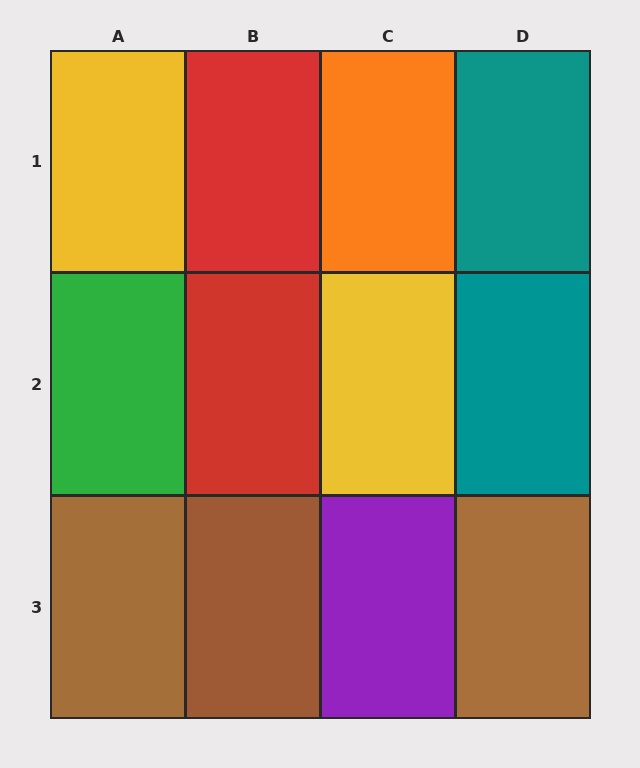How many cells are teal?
2 cells are teal.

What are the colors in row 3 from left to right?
Brown, brown, purple, brown.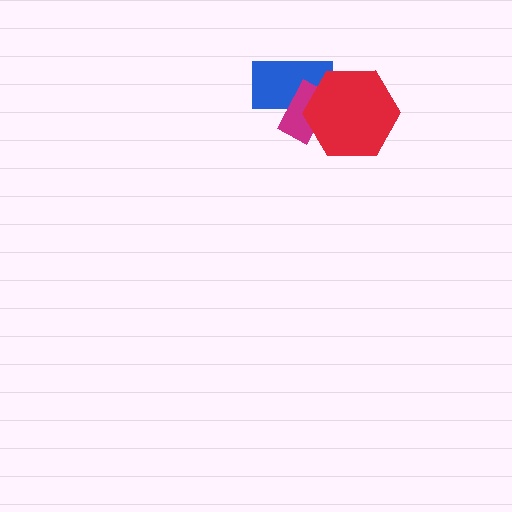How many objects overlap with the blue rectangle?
2 objects overlap with the blue rectangle.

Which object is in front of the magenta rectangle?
The red hexagon is in front of the magenta rectangle.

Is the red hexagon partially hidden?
No, no other shape covers it.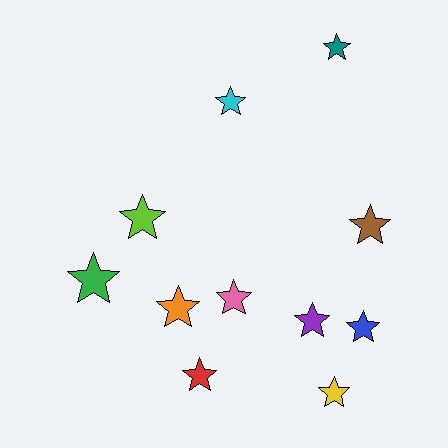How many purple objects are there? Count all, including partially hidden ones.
There is 1 purple object.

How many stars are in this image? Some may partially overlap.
There are 11 stars.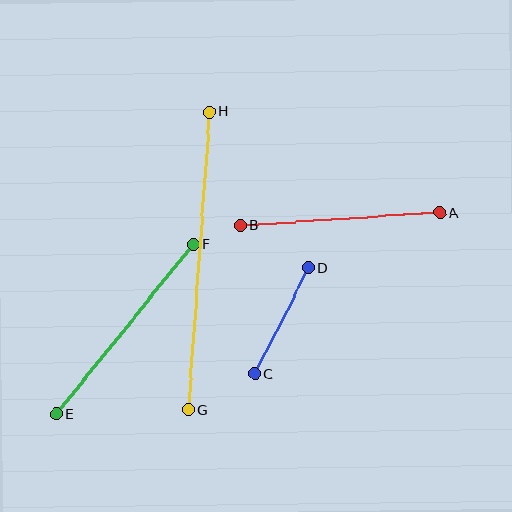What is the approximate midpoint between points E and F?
The midpoint is at approximately (125, 329) pixels.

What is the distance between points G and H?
The distance is approximately 299 pixels.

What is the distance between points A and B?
The distance is approximately 200 pixels.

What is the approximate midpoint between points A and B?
The midpoint is at approximately (340, 219) pixels.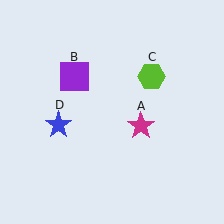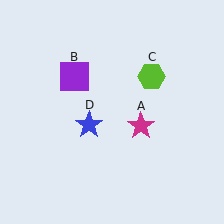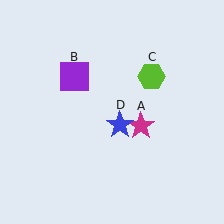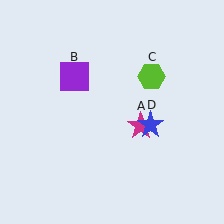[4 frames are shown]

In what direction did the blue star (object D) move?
The blue star (object D) moved right.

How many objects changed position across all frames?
1 object changed position: blue star (object D).